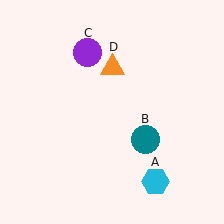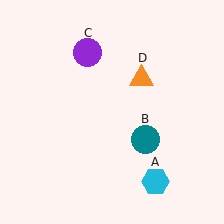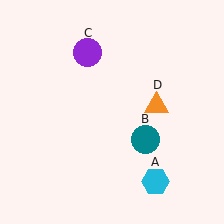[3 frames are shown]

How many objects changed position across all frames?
1 object changed position: orange triangle (object D).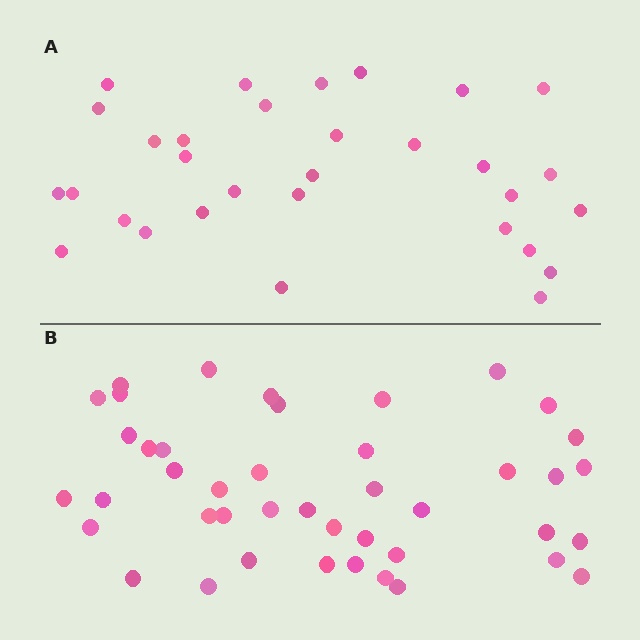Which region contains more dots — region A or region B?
Region B (the bottom region) has more dots.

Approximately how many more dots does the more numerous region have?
Region B has roughly 12 or so more dots than region A.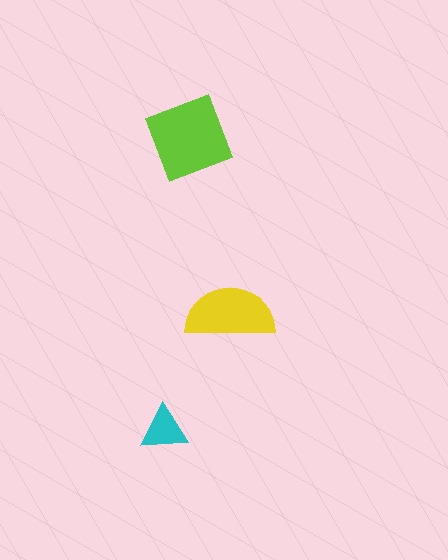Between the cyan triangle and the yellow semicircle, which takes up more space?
The yellow semicircle.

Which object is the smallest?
The cyan triangle.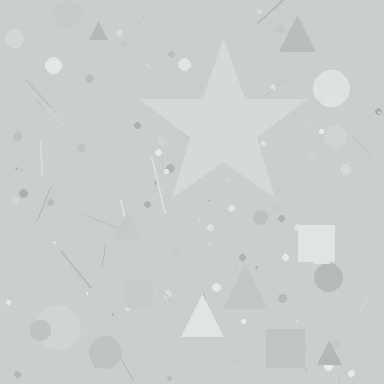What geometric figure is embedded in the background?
A star is embedded in the background.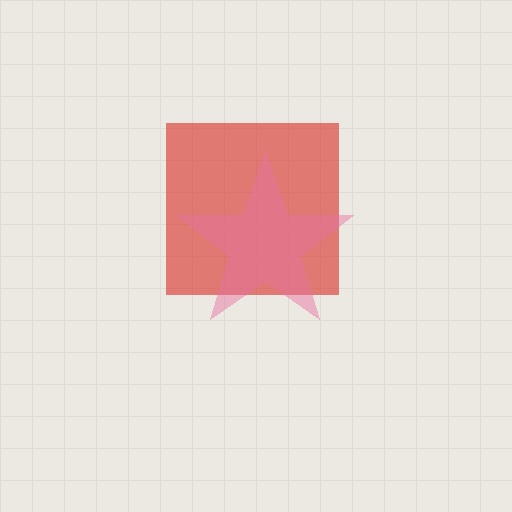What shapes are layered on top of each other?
The layered shapes are: a red square, a pink star.